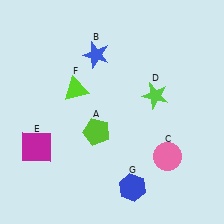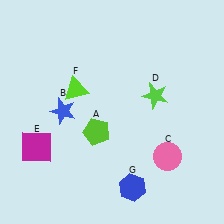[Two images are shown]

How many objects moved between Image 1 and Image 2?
1 object moved between the two images.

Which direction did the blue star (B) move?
The blue star (B) moved down.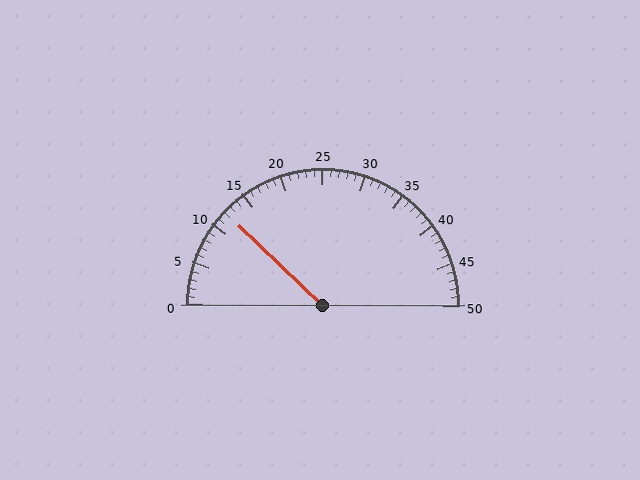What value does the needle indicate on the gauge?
The needle indicates approximately 12.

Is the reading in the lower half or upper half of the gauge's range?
The reading is in the lower half of the range (0 to 50).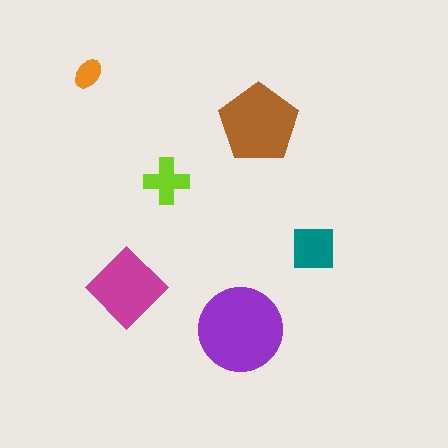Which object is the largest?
The purple circle.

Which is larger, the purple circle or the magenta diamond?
The purple circle.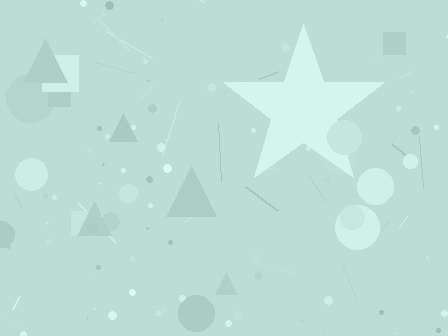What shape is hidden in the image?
A star is hidden in the image.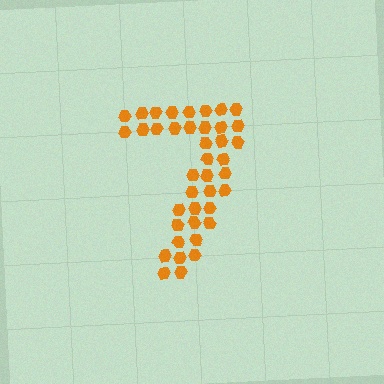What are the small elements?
The small elements are hexagons.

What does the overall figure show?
The overall figure shows the digit 7.